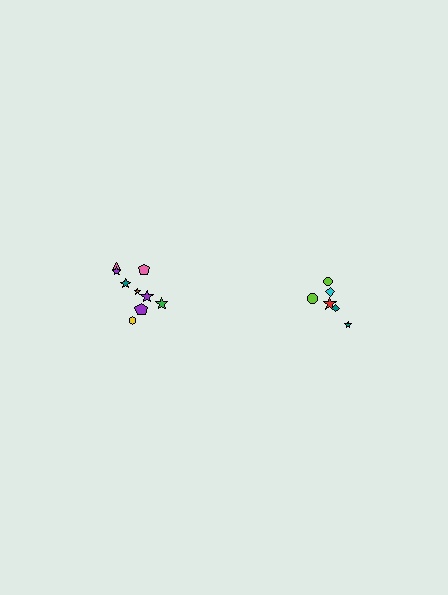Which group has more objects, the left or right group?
The left group.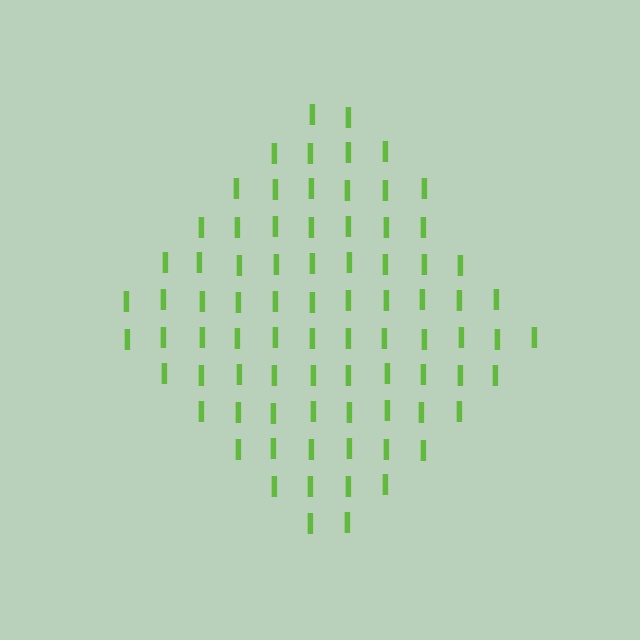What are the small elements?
The small elements are letter I's.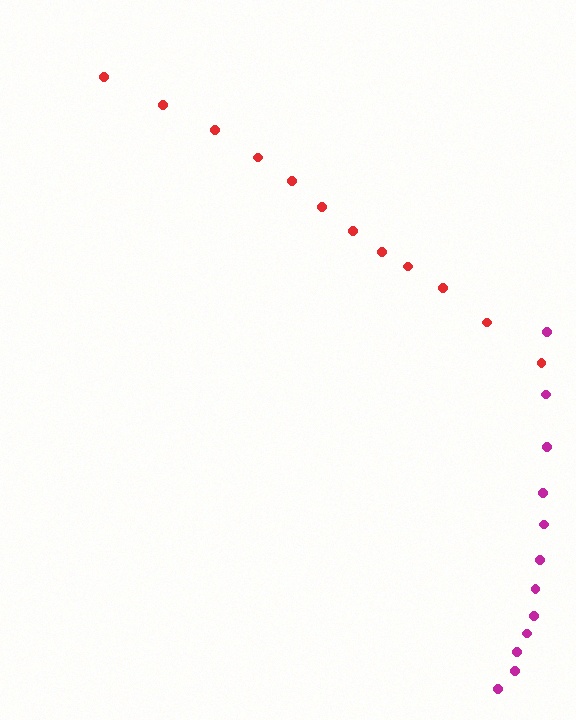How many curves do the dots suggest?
There are 2 distinct paths.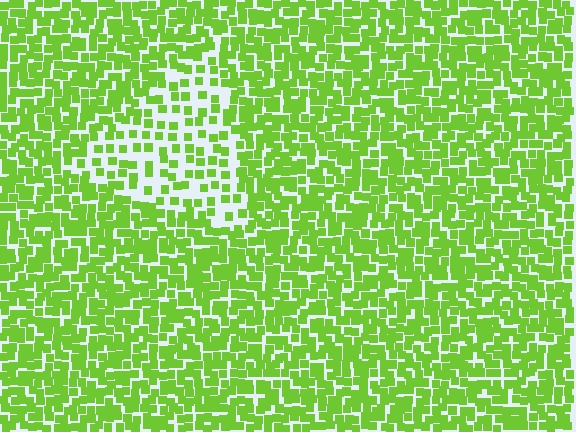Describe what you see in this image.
The image contains small lime elements arranged at two different densities. A triangle-shaped region is visible where the elements are less densely packed than the surrounding area.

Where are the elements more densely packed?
The elements are more densely packed outside the triangle boundary.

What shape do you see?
I see a triangle.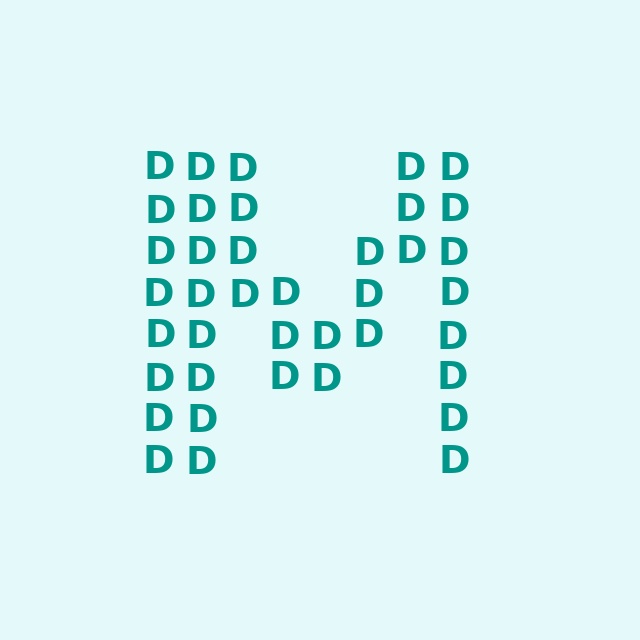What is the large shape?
The large shape is the letter M.